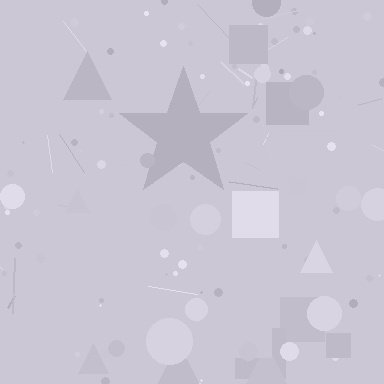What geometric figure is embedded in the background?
A star is embedded in the background.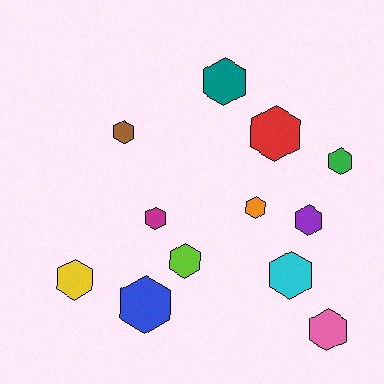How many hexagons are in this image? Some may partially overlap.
There are 12 hexagons.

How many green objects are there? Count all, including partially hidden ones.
There is 1 green object.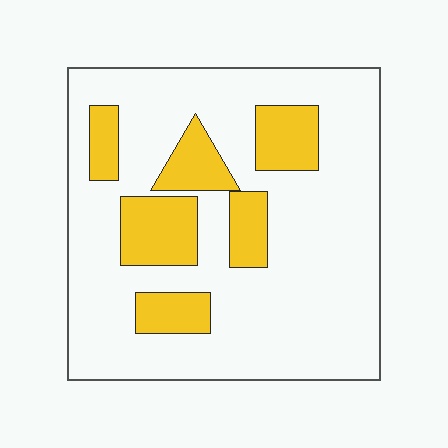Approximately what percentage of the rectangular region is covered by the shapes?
Approximately 20%.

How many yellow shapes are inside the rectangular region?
6.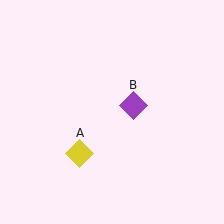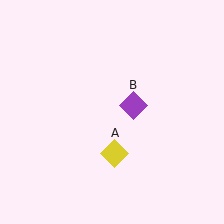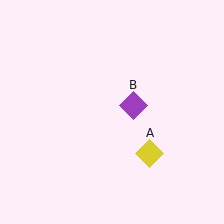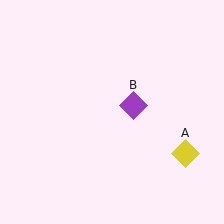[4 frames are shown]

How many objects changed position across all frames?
1 object changed position: yellow diamond (object A).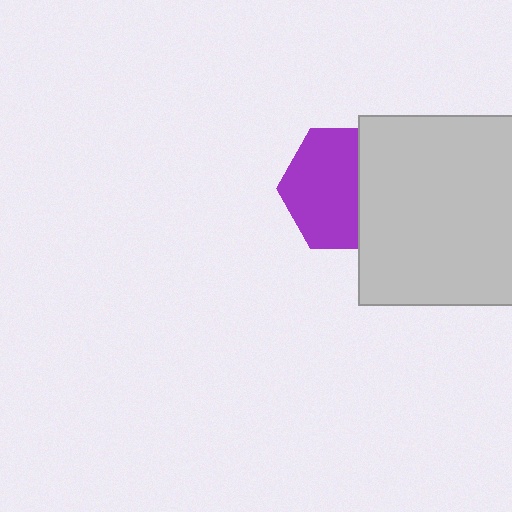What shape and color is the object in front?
The object in front is a light gray square.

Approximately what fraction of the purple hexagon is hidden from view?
Roughly 38% of the purple hexagon is hidden behind the light gray square.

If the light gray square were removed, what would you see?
You would see the complete purple hexagon.